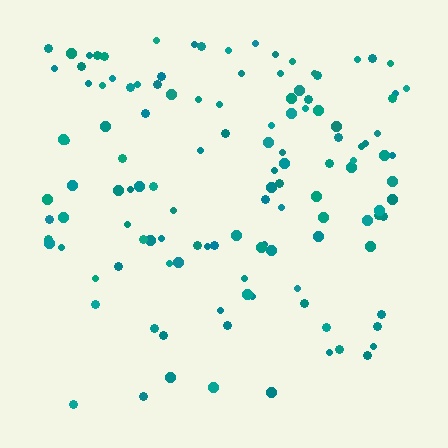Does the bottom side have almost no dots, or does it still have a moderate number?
Still a moderate number, just noticeably fewer than the top.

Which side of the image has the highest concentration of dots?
The top.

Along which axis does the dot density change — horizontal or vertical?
Vertical.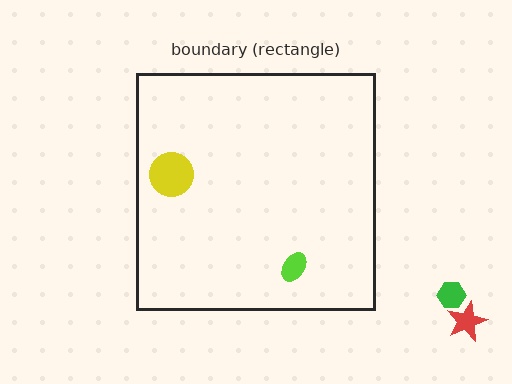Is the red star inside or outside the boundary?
Outside.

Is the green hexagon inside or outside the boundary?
Outside.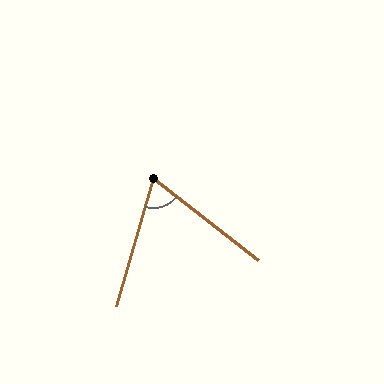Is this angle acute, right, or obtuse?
It is acute.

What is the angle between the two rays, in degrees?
Approximately 68 degrees.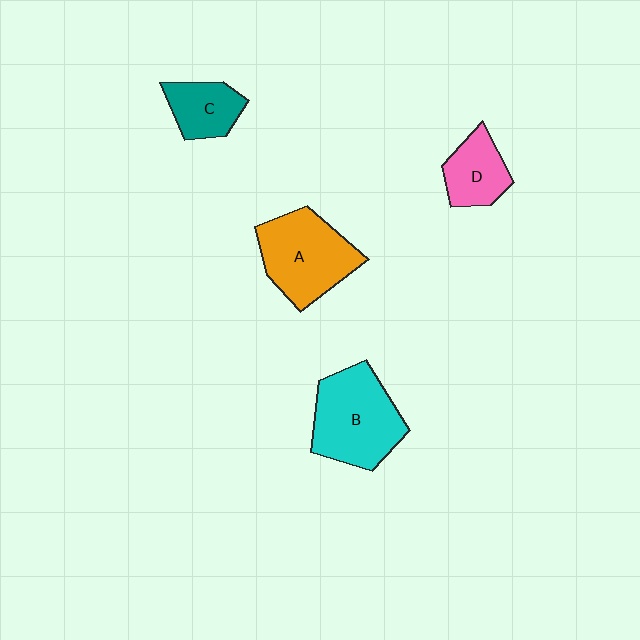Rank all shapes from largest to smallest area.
From largest to smallest: B (cyan), A (orange), D (pink), C (teal).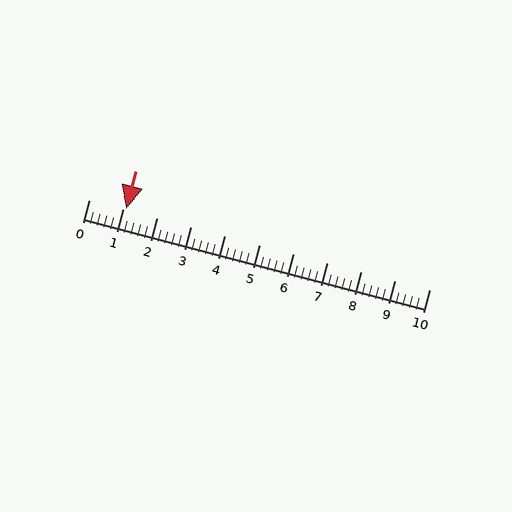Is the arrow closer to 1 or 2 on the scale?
The arrow is closer to 1.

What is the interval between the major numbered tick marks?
The major tick marks are spaced 1 units apart.